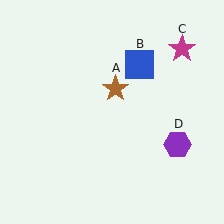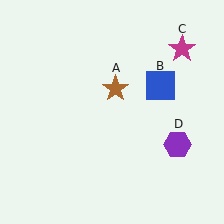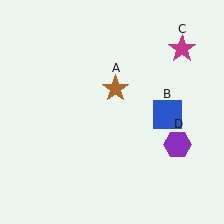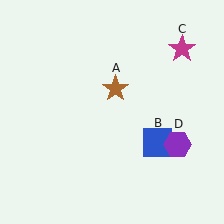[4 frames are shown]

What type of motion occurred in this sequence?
The blue square (object B) rotated clockwise around the center of the scene.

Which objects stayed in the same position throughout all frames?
Brown star (object A) and magenta star (object C) and purple hexagon (object D) remained stationary.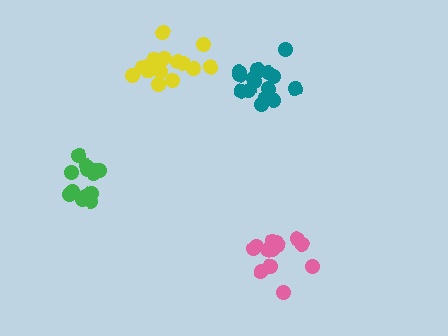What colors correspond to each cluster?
The clusters are colored: green, pink, yellow, teal.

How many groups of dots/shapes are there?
There are 4 groups.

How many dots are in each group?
Group 1: 13 dots, Group 2: 14 dots, Group 3: 15 dots, Group 4: 16 dots (58 total).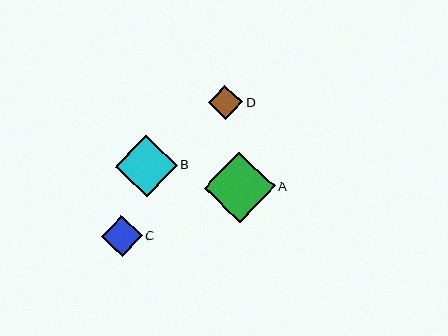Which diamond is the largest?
Diamond A is the largest with a size of approximately 71 pixels.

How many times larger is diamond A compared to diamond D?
Diamond A is approximately 2.1 times the size of diamond D.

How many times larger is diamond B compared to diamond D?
Diamond B is approximately 1.8 times the size of diamond D.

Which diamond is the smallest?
Diamond D is the smallest with a size of approximately 35 pixels.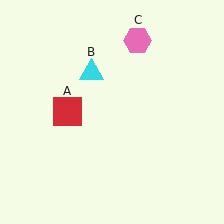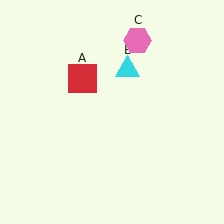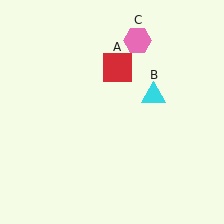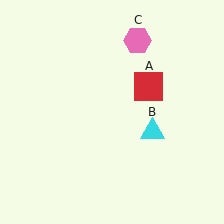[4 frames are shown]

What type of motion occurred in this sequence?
The red square (object A), cyan triangle (object B) rotated clockwise around the center of the scene.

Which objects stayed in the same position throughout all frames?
Pink hexagon (object C) remained stationary.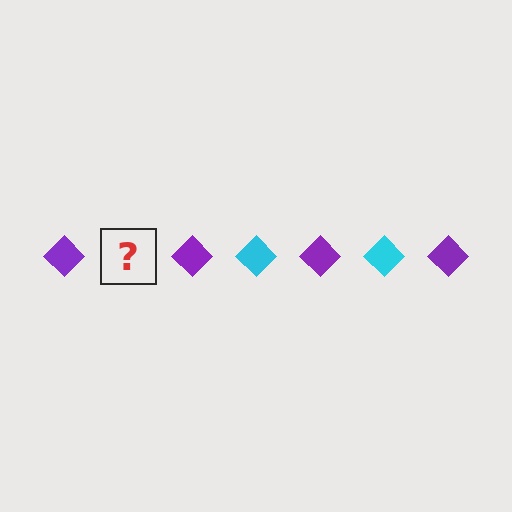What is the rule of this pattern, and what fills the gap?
The rule is that the pattern cycles through purple, cyan diamonds. The gap should be filled with a cyan diamond.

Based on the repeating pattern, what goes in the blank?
The blank should be a cyan diamond.